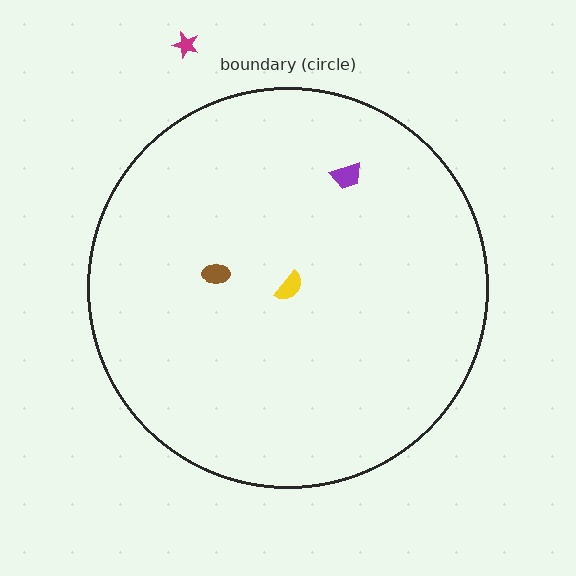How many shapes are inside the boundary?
3 inside, 1 outside.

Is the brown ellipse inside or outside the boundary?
Inside.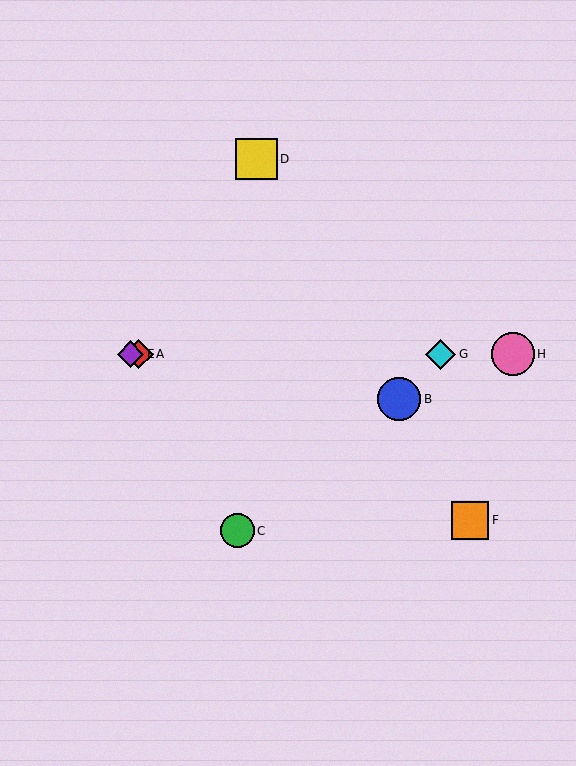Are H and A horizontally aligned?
Yes, both are at y≈354.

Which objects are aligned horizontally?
Objects A, E, G, H are aligned horizontally.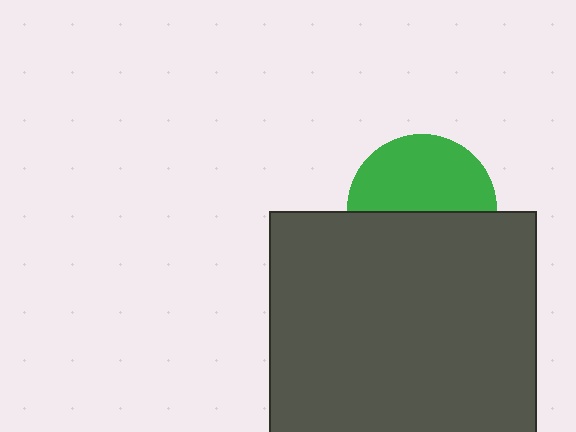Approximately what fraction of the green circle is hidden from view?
Roughly 48% of the green circle is hidden behind the dark gray rectangle.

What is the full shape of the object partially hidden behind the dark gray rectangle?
The partially hidden object is a green circle.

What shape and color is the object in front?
The object in front is a dark gray rectangle.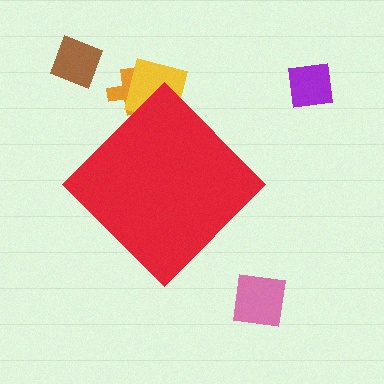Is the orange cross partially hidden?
Yes, the orange cross is partially hidden behind the red diamond.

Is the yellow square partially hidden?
Yes, the yellow square is partially hidden behind the red diamond.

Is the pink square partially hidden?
No, the pink square is fully visible.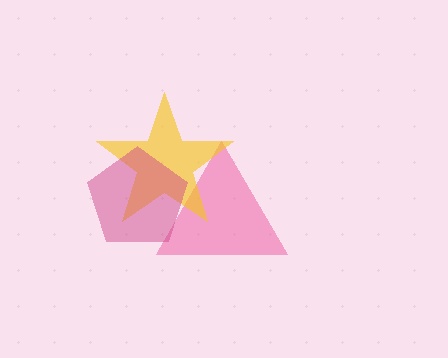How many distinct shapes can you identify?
There are 3 distinct shapes: a pink triangle, a yellow star, a magenta pentagon.